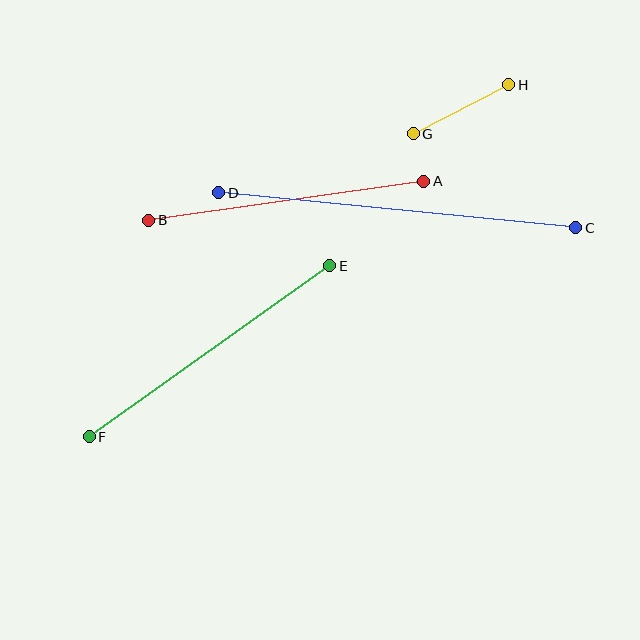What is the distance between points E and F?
The distance is approximately 295 pixels.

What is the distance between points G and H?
The distance is approximately 107 pixels.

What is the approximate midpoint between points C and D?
The midpoint is at approximately (397, 210) pixels.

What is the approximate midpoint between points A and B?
The midpoint is at approximately (286, 201) pixels.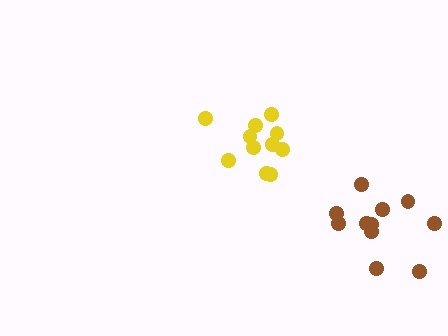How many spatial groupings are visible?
There are 2 spatial groupings.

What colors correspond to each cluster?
The clusters are colored: yellow, brown.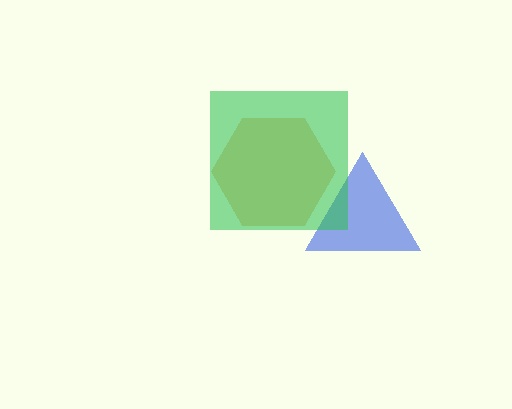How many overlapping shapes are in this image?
There are 3 overlapping shapes in the image.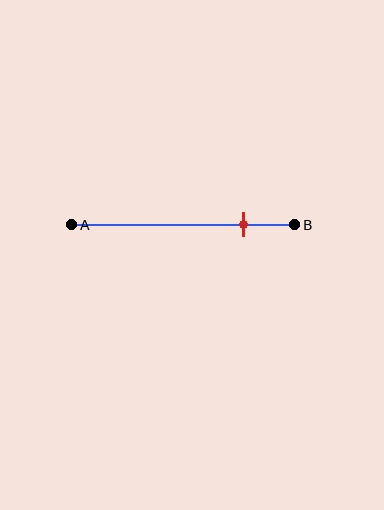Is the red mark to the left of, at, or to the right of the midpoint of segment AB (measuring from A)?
The red mark is to the right of the midpoint of segment AB.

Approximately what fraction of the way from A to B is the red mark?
The red mark is approximately 75% of the way from A to B.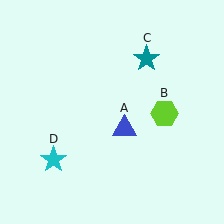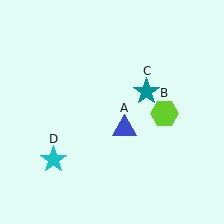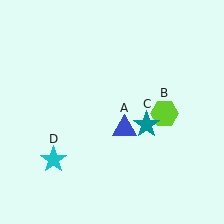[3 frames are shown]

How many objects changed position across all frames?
1 object changed position: teal star (object C).